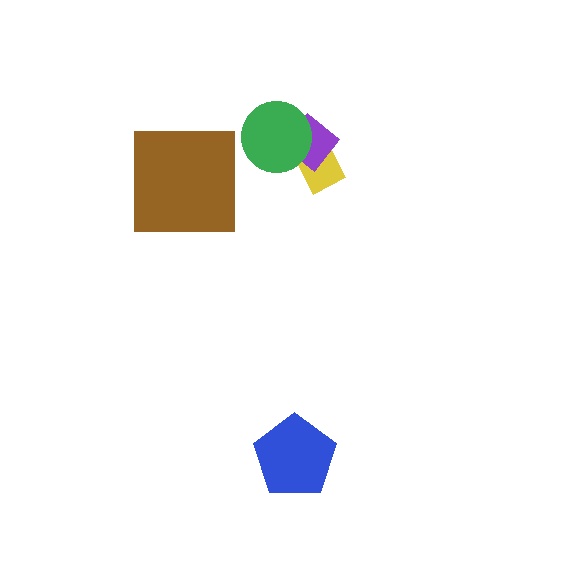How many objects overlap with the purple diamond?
2 objects overlap with the purple diamond.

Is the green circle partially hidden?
No, no other shape covers it.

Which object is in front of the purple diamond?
The green circle is in front of the purple diamond.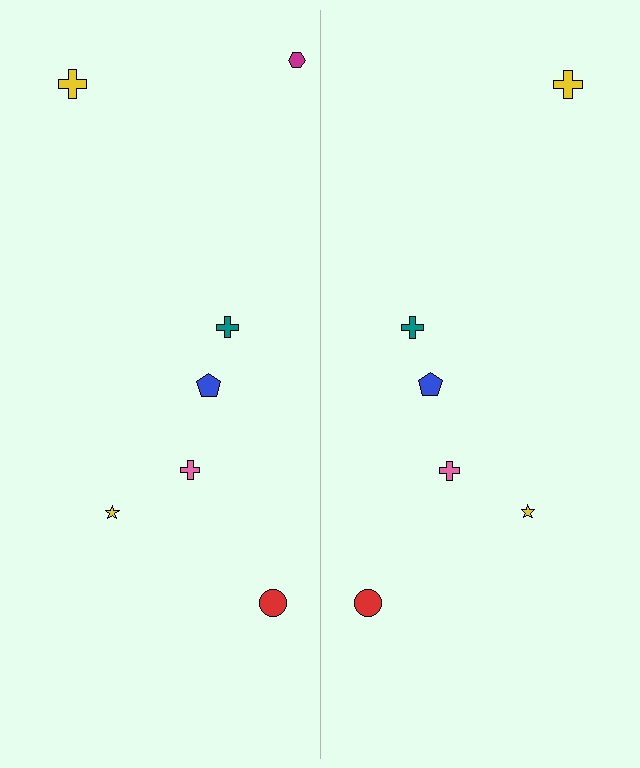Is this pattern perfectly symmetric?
No, the pattern is not perfectly symmetric. A magenta hexagon is missing from the right side.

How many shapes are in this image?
There are 13 shapes in this image.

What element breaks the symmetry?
A magenta hexagon is missing from the right side.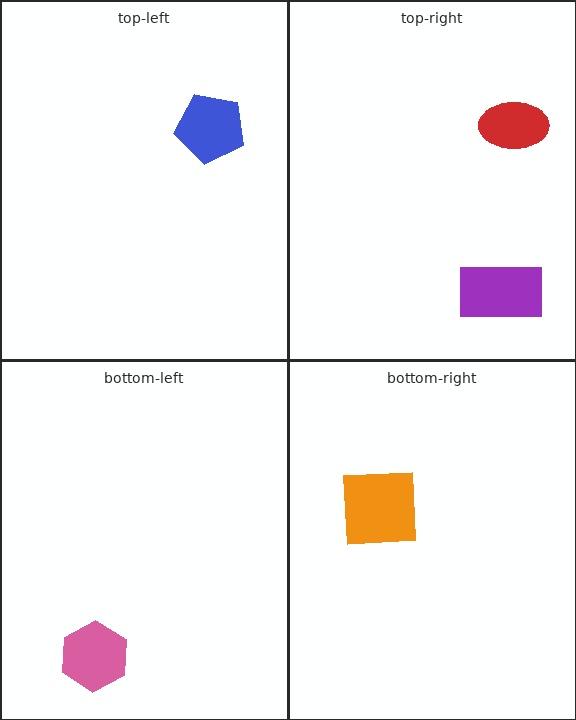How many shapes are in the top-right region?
2.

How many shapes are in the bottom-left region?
1.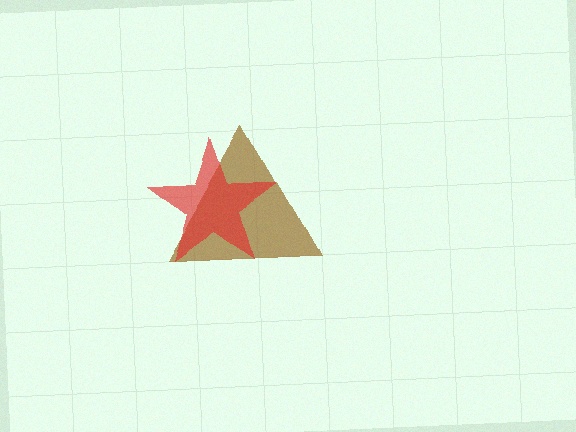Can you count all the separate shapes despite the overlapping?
Yes, there are 2 separate shapes.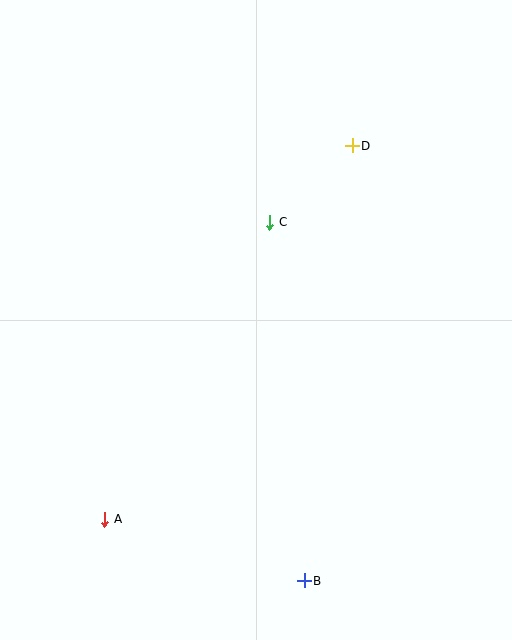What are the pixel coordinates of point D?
Point D is at (352, 146).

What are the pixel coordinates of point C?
Point C is at (270, 222).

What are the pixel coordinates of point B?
Point B is at (304, 581).